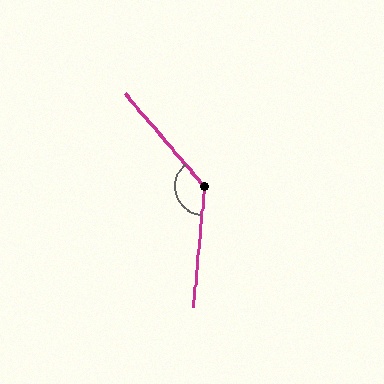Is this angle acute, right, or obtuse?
It is obtuse.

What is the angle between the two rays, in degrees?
Approximately 134 degrees.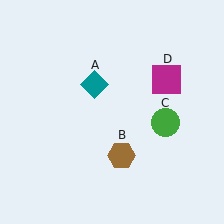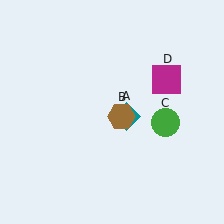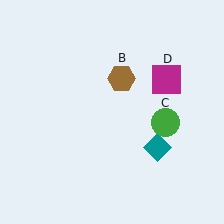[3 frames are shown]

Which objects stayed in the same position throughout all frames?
Green circle (object C) and magenta square (object D) remained stationary.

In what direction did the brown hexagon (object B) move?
The brown hexagon (object B) moved up.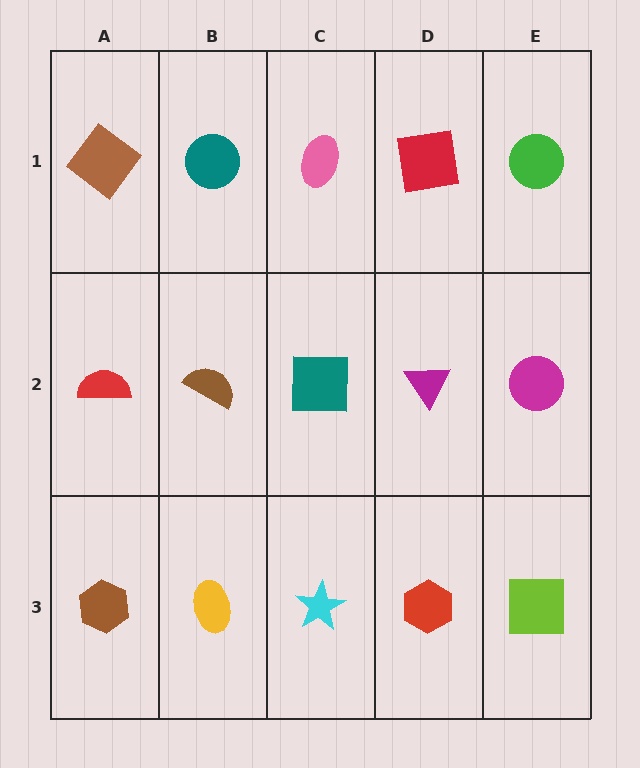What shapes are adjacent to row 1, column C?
A teal square (row 2, column C), a teal circle (row 1, column B), a red square (row 1, column D).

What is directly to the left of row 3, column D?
A cyan star.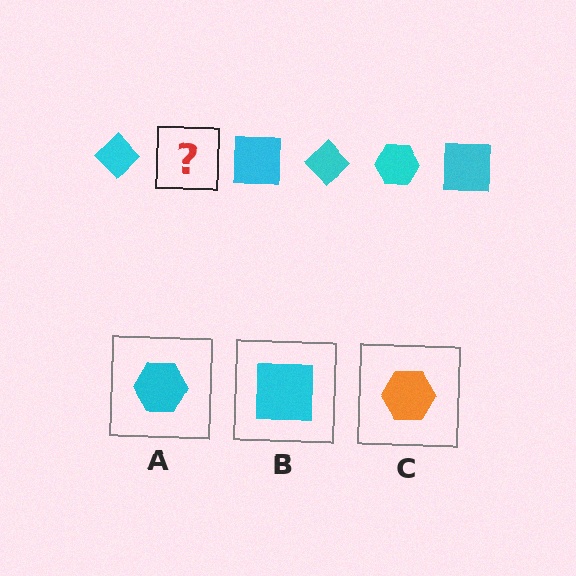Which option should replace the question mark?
Option A.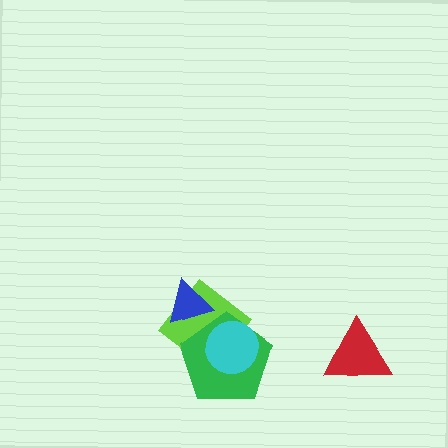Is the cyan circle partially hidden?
No, no other shape covers it.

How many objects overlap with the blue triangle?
2 objects overlap with the blue triangle.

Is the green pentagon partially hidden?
Yes, it is partially covered by another shape.